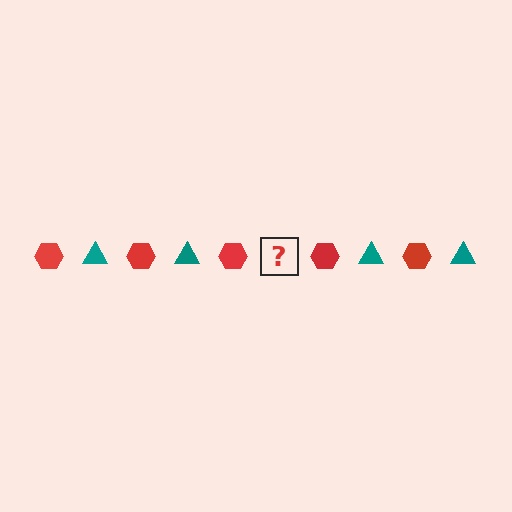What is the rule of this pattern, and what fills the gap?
The rule is that the pattern alternates between red hexagon and teal triangle. The gap should be filled with a teal triangle.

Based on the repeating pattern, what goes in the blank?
The blank should be a teal triangle.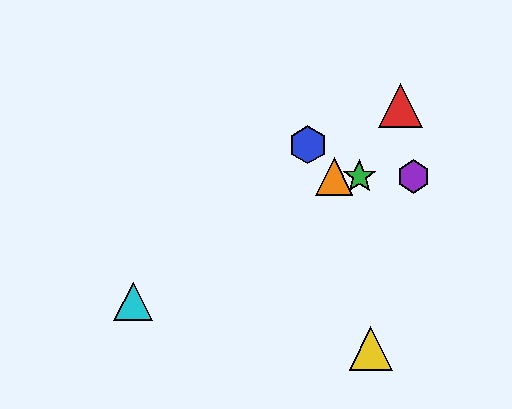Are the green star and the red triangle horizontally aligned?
No, the green star is at y≈176 and the red triangle is at y≈106.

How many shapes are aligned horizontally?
3 shapes (the green star, the purple hexagon, the orange triangle) are aligned horizontally.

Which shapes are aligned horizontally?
The green star, the purple hexagon, the orange triangle are aligned horizontally.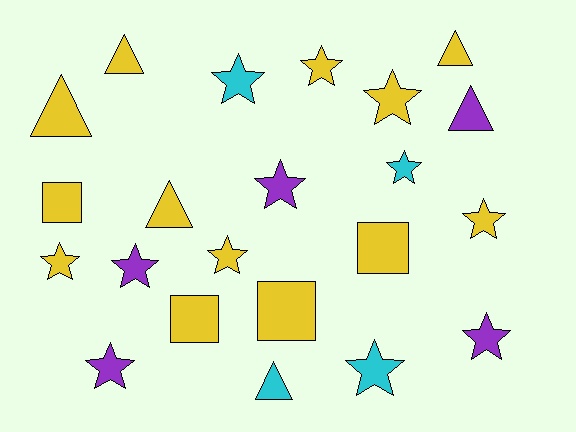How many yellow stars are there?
There are 5 yellow stars.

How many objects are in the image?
There are 22 objects.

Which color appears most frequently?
Yellow, with 13 objects.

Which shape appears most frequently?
Star, with 12 objects.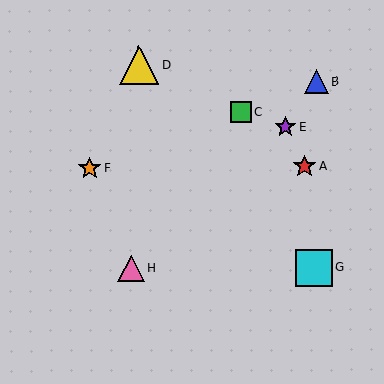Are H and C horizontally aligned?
No, H is at y≈268 and C is at y≈112.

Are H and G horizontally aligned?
Yes, both are at y≈268.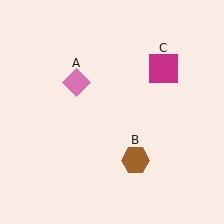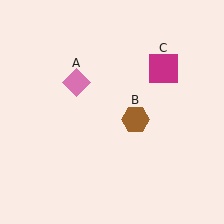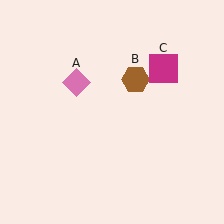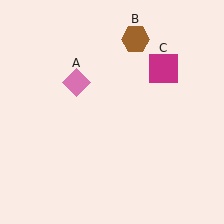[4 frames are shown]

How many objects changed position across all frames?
1 object changed position: brown hexagon (object B).